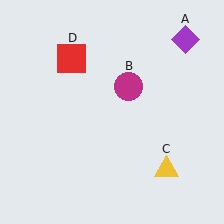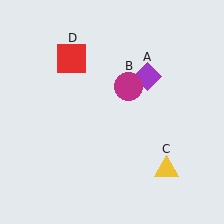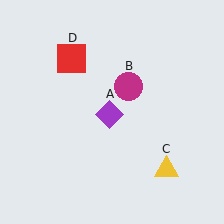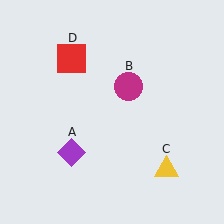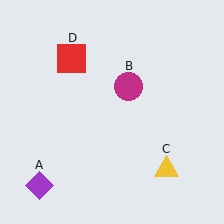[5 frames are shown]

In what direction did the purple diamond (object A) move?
The purple diamond (object A) moved down and to the left.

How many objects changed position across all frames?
1 object changed position: purple diamond (object A).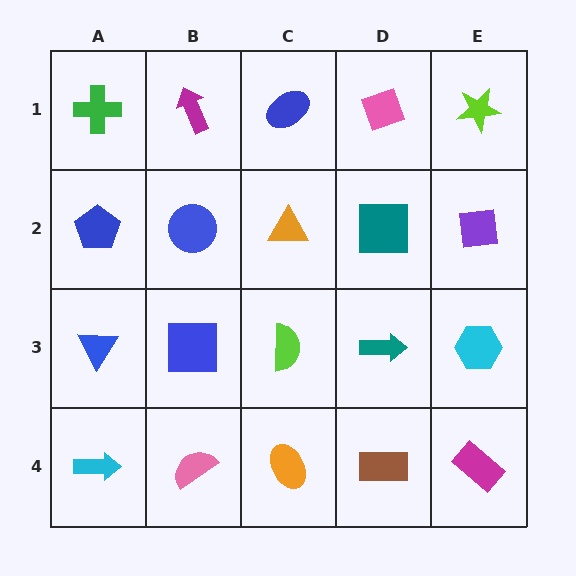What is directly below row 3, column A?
A cyan arrow.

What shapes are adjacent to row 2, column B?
A magenta arrow (row 1, column B), a blue square (row 3, column B), a blue pentagon (row 2, column A), an orange triangle (row 2, column C).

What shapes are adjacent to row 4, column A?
A blue triangle (row 3, column A), a pink semicircle (row 4, column B).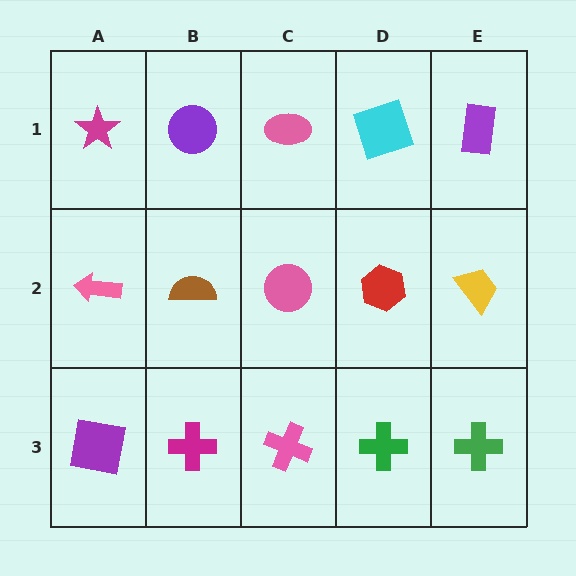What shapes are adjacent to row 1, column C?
A pink circle (row 2, column C), a purple circle (row 1, column B), a cyan square (row 1, column D).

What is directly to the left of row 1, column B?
A magenta star.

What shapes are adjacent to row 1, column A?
A pink arrow (row 2, column A), a purple circle (row 1, column B).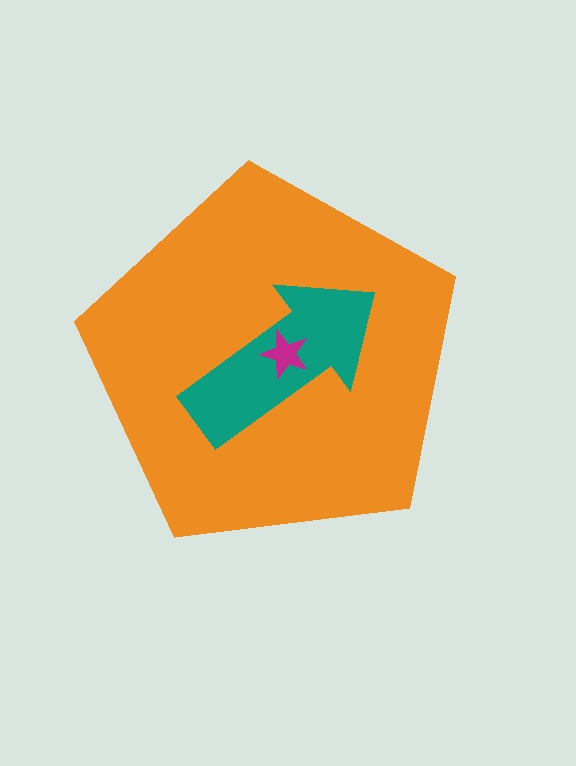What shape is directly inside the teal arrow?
The magenta star.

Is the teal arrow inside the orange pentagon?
Yes.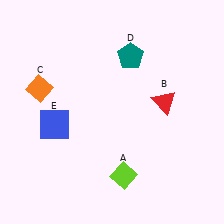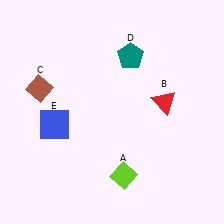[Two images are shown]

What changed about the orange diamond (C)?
In Image 1, C is orange. In Image 2, it changed to brown.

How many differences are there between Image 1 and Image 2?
There is 1 difference between the two images.